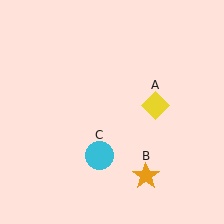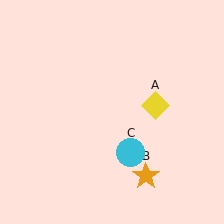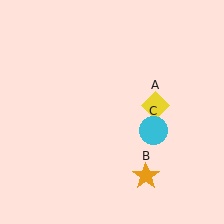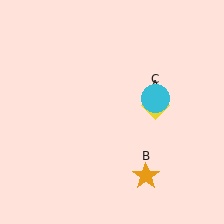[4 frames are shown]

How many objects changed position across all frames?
1 object changed position: cyan circle (object C).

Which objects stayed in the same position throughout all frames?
Yellow diamond (object A) and orange star (object B) remained stationary.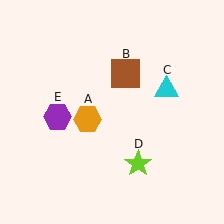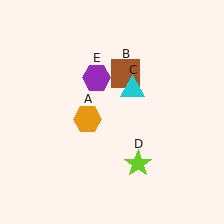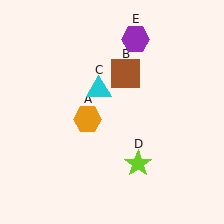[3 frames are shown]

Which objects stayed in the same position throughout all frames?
Orange hexagon (object A) and brown square (object B) and lime star (object D) remained stationary.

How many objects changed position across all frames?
2 objects changed position: cyan triangle (object C), purple hexagon (object E).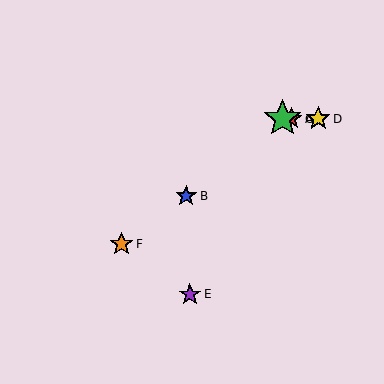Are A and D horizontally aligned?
Yes, both are at y≈119.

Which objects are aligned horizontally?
Objects A, C, D are aligned horizontally.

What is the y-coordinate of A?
Object A is at y≈119.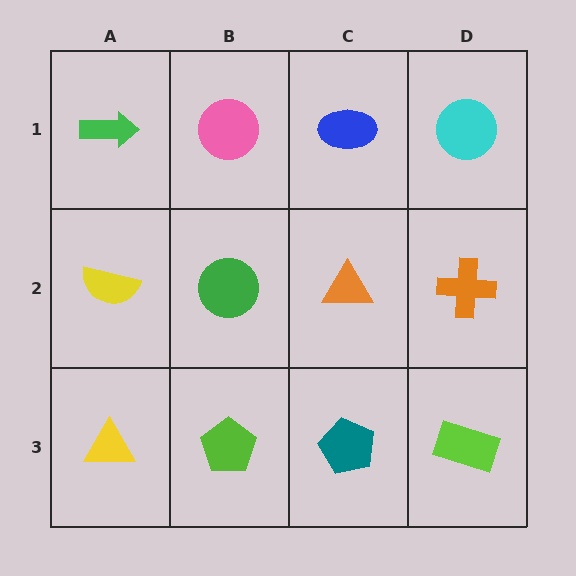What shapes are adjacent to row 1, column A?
A yellow semicircle (row 2, column A), a pink circle (row 1, column B).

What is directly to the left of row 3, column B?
A yellow triangle.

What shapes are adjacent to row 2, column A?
A green arrow (row 1, column A), a yellow triangle (row 3, column A), a green circle (row 2, column B).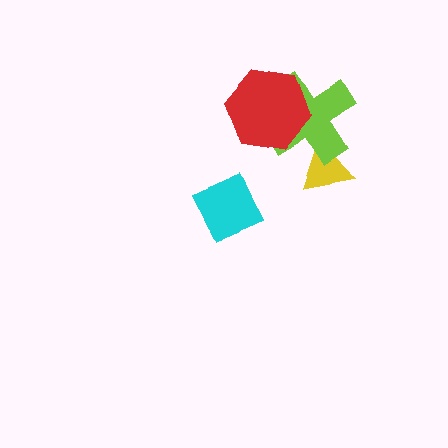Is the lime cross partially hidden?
Yes, it is partially covered by another shape.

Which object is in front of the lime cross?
The red hexagon is in front of the lime cross.